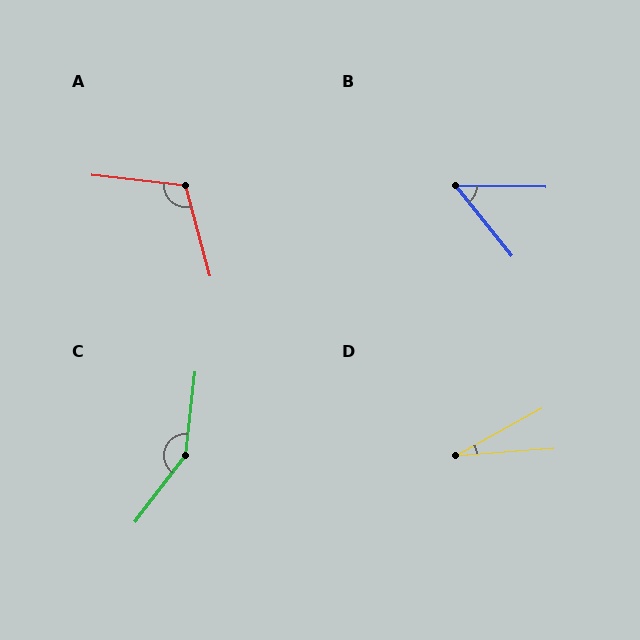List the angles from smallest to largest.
D (24°), B (50°), A (111°), C (149°).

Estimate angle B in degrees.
Approximately 50 degrees.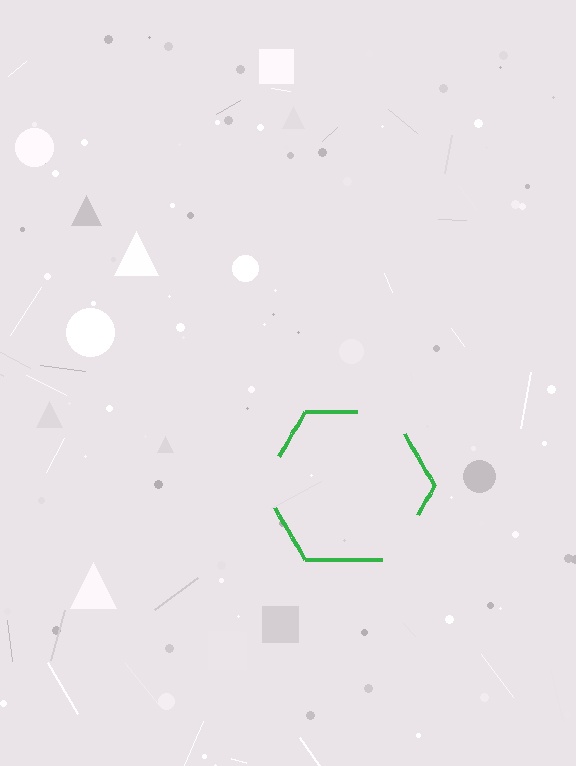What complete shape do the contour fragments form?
The contour fragments form a hexagon.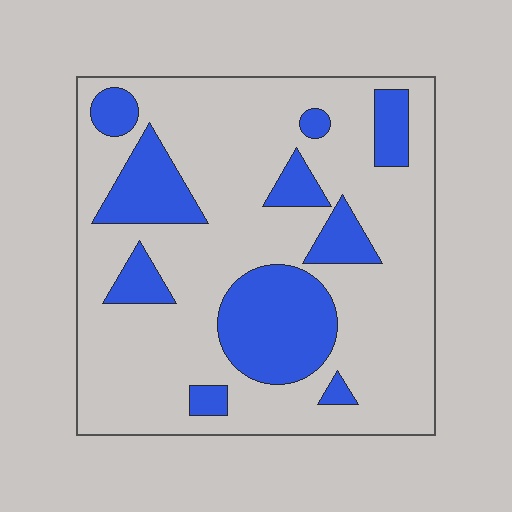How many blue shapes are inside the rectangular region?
10.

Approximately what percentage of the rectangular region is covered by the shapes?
Approximately 25%.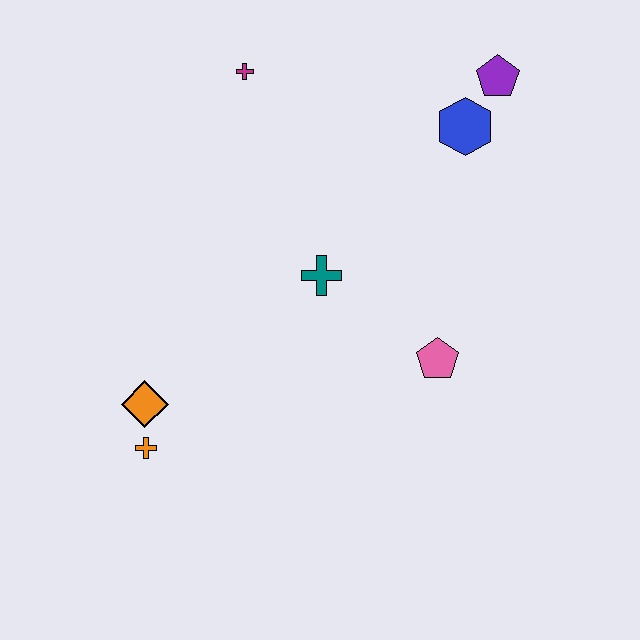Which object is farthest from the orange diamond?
The purple pentagon is farthest from the orange diamond.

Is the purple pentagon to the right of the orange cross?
Yes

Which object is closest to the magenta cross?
The teal cross is closest to the magenta cross.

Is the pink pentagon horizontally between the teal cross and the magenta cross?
No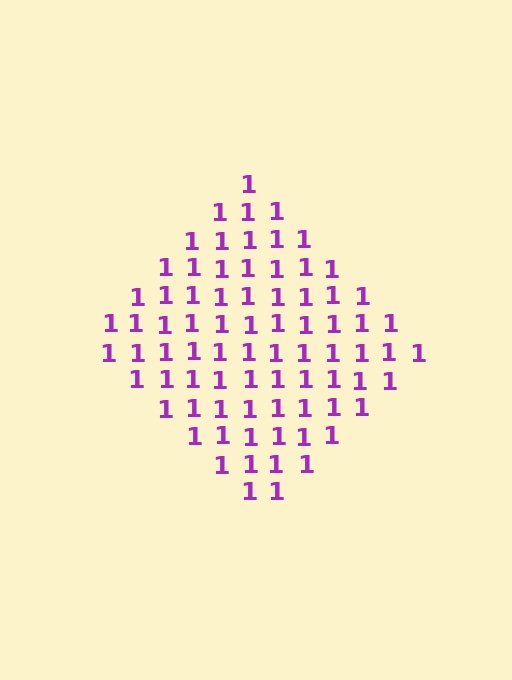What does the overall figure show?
The overall figure shows a diamond.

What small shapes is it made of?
It is made of small digit 1's.